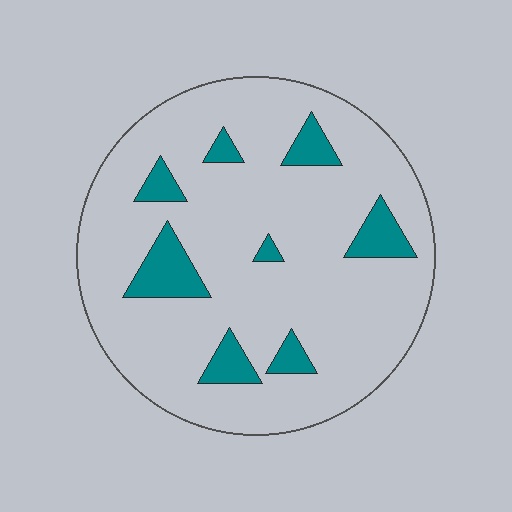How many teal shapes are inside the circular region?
8.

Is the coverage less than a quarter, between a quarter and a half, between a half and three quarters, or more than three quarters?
Less than a quarter.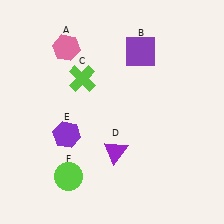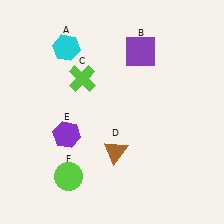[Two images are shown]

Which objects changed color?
A changed from pink to cyan. D changed from purple to brown.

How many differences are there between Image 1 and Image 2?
There are 2 differences between the two images.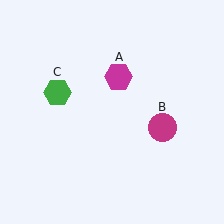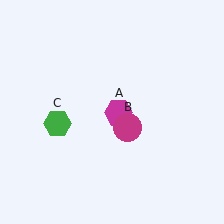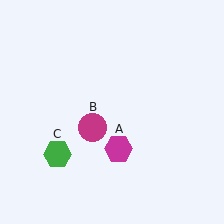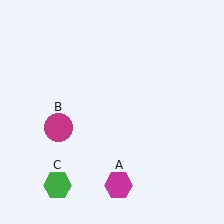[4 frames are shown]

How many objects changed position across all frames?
3 objects changed position: magenta hexagon (object A), magenta circle (object B), green hexagon (object C).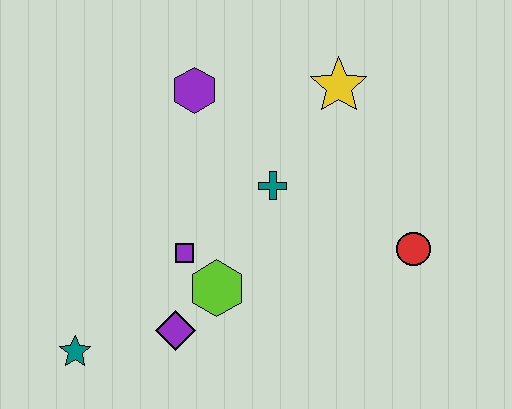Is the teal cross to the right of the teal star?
Yes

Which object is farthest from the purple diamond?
The yellow star is farthest from the purple diamond.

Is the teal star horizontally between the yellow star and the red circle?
No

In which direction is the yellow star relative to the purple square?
The yellow star is above the purple square.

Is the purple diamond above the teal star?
Yes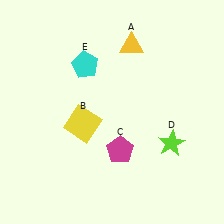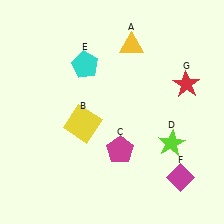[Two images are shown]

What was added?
A magenta diamond (F), a red star (G) were added in Image 2.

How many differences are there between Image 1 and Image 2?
There are 2 differences between the two images.